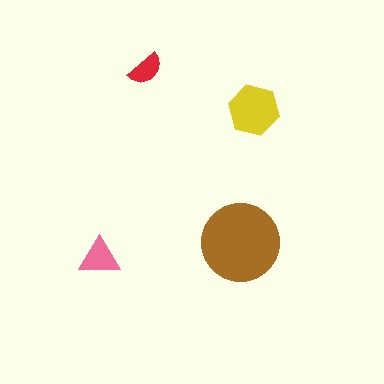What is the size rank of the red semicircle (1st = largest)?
4th.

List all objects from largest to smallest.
The brown circle, the yellow hexagon, the pink triangle, the red semicircle.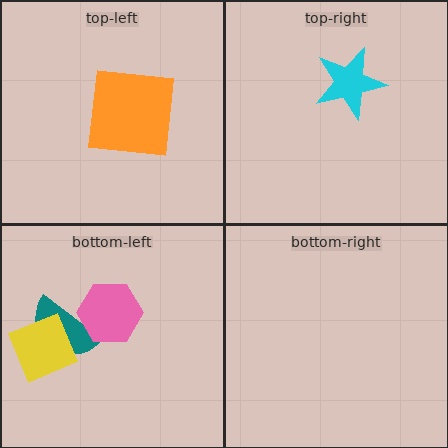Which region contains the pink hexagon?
The bottom-left region.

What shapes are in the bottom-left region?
The teal semicircle, the yellow diamond, the pink hexagon.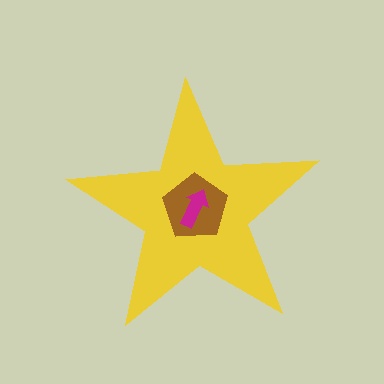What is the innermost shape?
The magenta arrow.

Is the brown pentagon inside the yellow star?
Yes.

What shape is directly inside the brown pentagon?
The magenta arrow.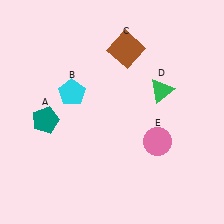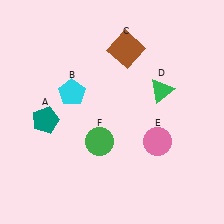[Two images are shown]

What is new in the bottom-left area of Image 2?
A green circle (F) was added in the bottom-left area of Image 2.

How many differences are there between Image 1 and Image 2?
There is 1 difference between the two images.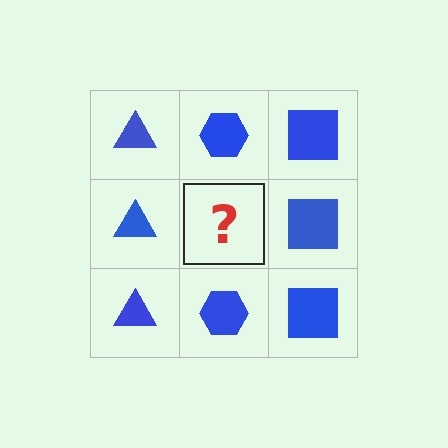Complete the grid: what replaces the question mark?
The question mark should be replaced with a blue hexagon.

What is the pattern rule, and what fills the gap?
The rule is that each column has a consistent shape. The gap should be filled with a blue hexagon.